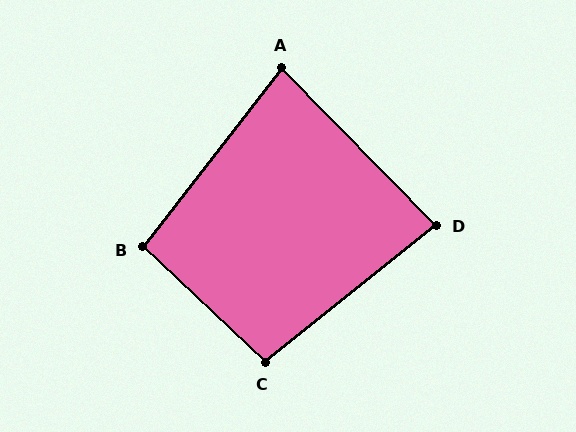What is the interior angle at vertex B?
Approximately 96 degrees (obtuse).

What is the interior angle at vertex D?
Approximately 84 degrees (acute).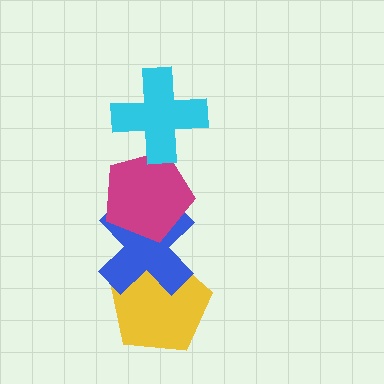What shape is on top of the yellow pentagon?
The blue cross is on top of the yellow pentagon.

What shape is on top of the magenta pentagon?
The cyan cross is on top of the magenta pentagon.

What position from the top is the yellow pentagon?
The yellow pentagon is 4th from the top.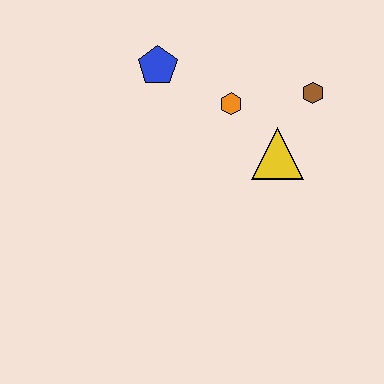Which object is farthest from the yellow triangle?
The blue pentagon is farthest from the yellow triangle.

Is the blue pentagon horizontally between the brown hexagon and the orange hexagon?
No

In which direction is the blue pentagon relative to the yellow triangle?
The blue pentagon is to the left of the yellow triangle.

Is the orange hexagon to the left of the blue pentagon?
No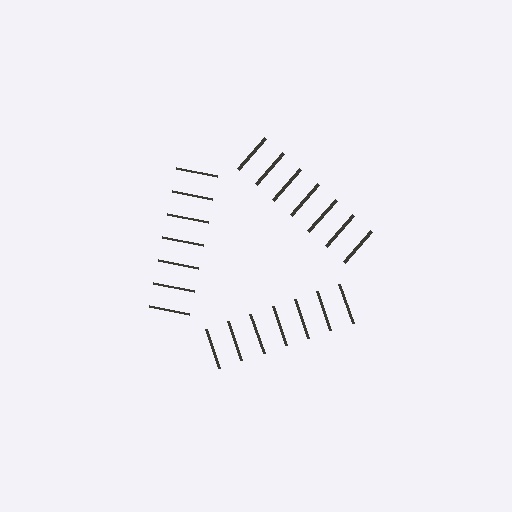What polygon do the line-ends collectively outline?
An illusory triangle — the line segments terminate on its edges but no continuous stroke is drawn.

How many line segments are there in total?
21 — 7 along each of the 3 edges.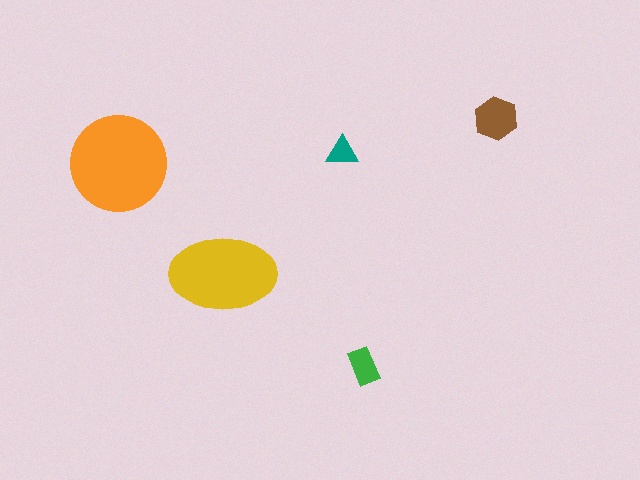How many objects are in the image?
There are 5 objects in the image.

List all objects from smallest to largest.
The teal triangle, the green rectangle, the brown hexagon, the yellow ellipse, the orange circle.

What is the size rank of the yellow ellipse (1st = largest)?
2nd.